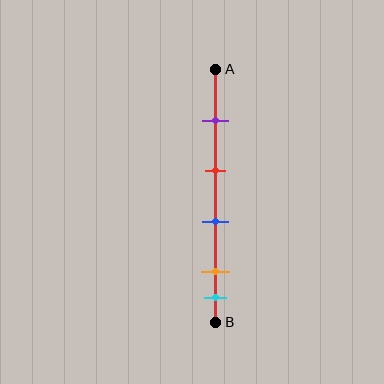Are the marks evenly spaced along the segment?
No, the marks are not evenly spaced.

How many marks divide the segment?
There are 5 marks dividing the segment.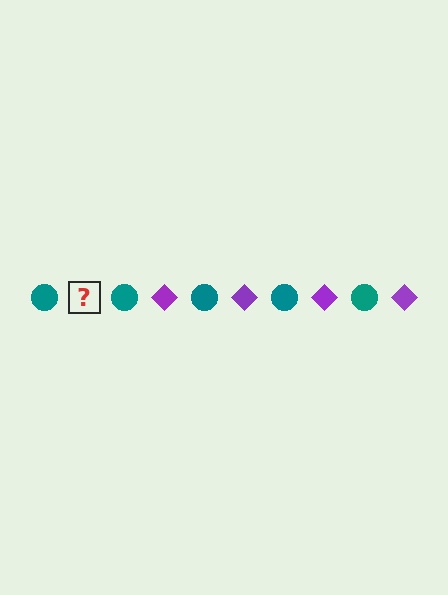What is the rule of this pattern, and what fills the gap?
The rule is that the pattern alternates between teal circle and purple diamond. The gap should be filled with a purple diamond.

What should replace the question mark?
The question mark should be replaced with a purple diamond.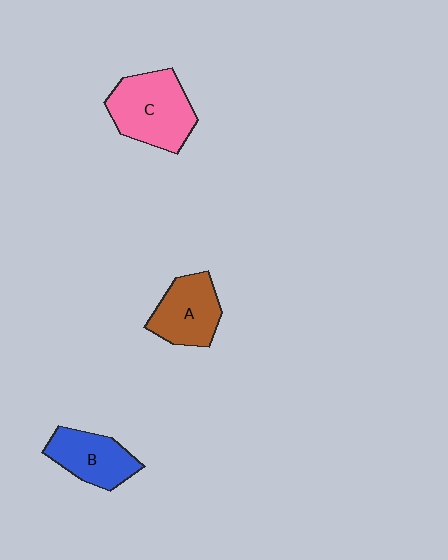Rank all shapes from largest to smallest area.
From largest to smallest: C (pink), A (brown), B (blue).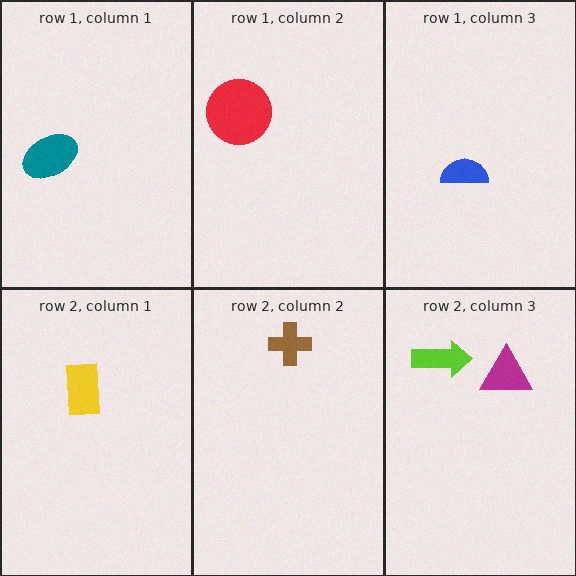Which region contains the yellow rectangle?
The row 2, column 1 region.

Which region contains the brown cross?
The row 2, column 2 region.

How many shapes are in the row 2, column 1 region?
1.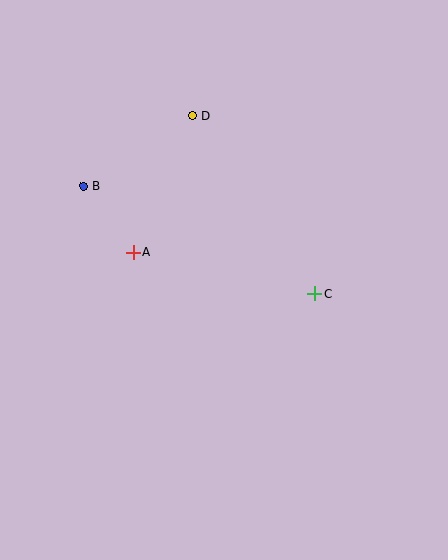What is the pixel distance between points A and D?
The distance between A and D is 149 pixels.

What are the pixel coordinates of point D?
Point D is at (192, 115).